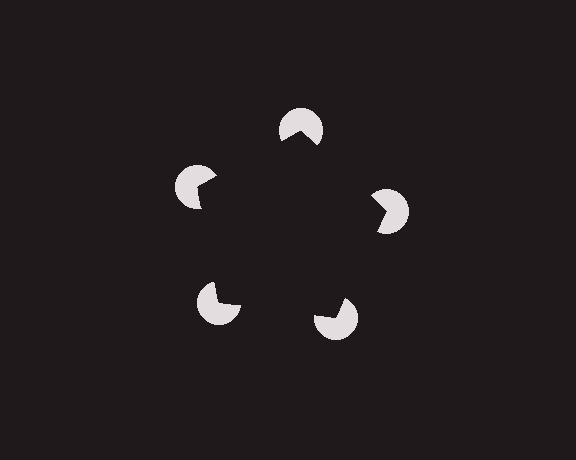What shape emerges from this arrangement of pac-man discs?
An illusory pentagon — its edges are inferred from the aligned wedge cuts in the pac-man discs, not physically drawn.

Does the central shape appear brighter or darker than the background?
It typically appears slightly darker than the background, even though no actual brightness change is drawn.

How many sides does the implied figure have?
5 sides.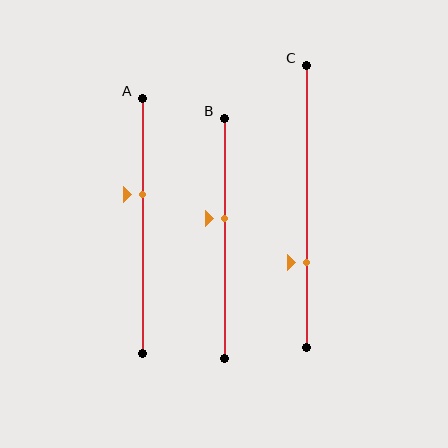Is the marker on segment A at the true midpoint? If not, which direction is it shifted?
No, the marker on segment A is shifted upward by about 12% of the segment length.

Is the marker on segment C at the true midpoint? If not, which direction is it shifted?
No, the marker on segment C is shifted downward by about 20% of the segment length.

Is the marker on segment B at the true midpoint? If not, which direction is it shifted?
No, the marker on segment B is shifted upward by about 8% of the segment length.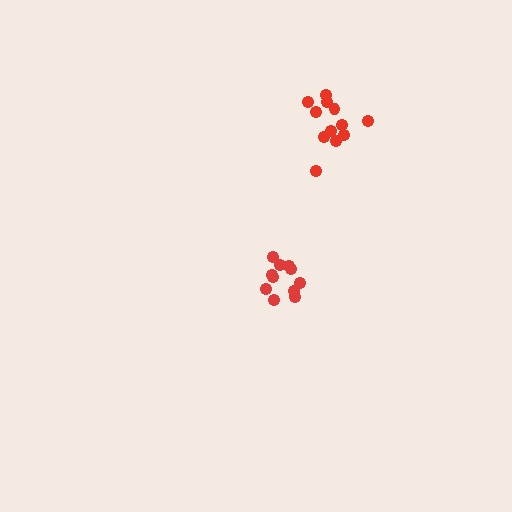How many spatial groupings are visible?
There are 2 spatial groupings.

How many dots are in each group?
Group 1: 11 dots, Group 2: 12 dots (23 total).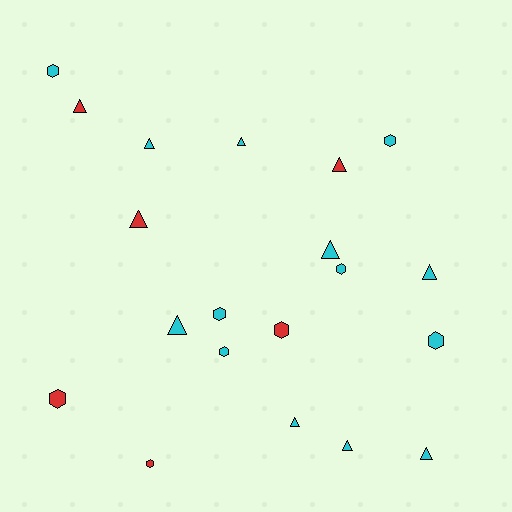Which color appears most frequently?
Cyan, with 14 objects.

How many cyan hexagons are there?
There are 6 cyan hexagons.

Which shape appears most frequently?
Triangle, with 11 objects.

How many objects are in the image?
There are 20 objects.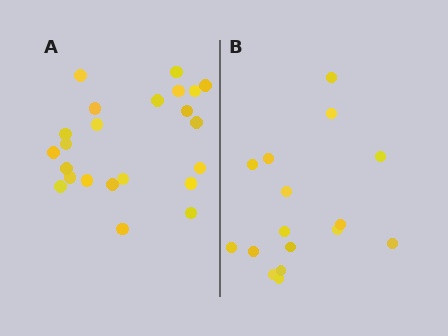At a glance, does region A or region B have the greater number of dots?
Region A (the left region) has more dots.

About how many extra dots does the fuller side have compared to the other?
Region A has roughly 8 or so more dots than region B.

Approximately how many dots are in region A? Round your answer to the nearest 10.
About 20 dots. (The exact count is 23, which rounds to 20.)